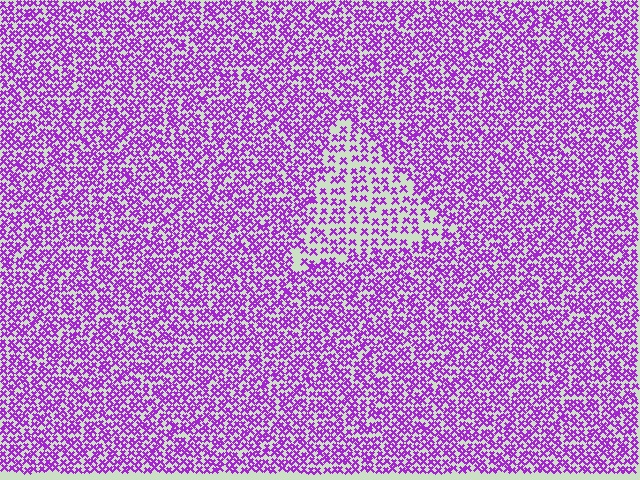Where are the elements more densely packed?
The elements are more densely packed outside the triangle boundary.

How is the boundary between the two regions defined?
The boundary is defined by a change in element density (approximately 1.9x ratio). All elements are the same color, size, and shape.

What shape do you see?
I see a triangle.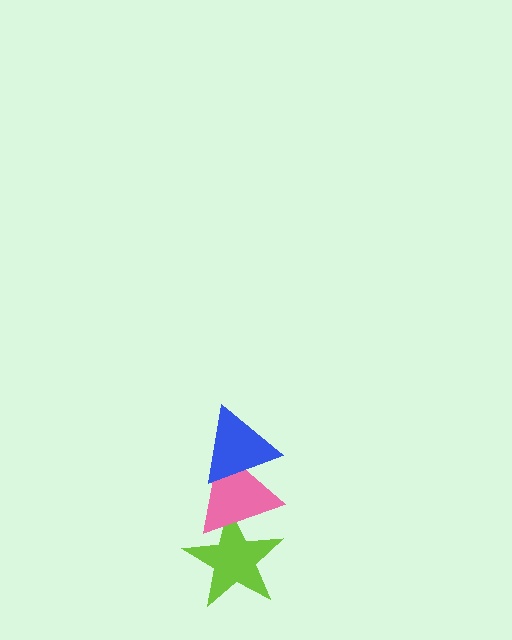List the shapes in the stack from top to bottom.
From top to bottom: the blue triangle, the pink triangle, the lime star.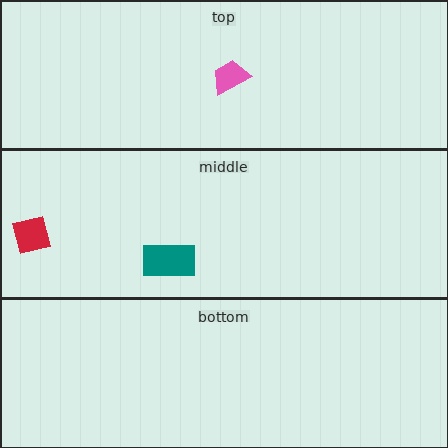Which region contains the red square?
The middle region.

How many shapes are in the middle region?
2.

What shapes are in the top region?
The pink trapezoid.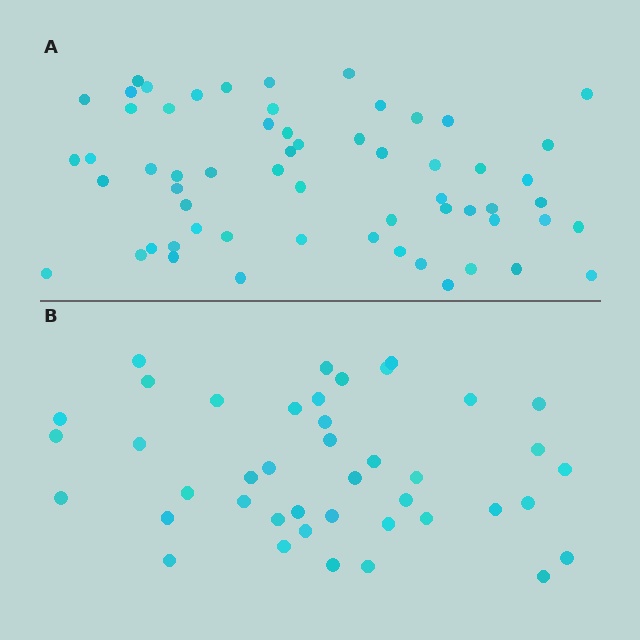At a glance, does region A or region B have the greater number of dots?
Region A (the top region) has more dots.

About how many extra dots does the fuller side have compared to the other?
Region A has approximately 20 more dots than region B.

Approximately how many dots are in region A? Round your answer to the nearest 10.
About 60 dots.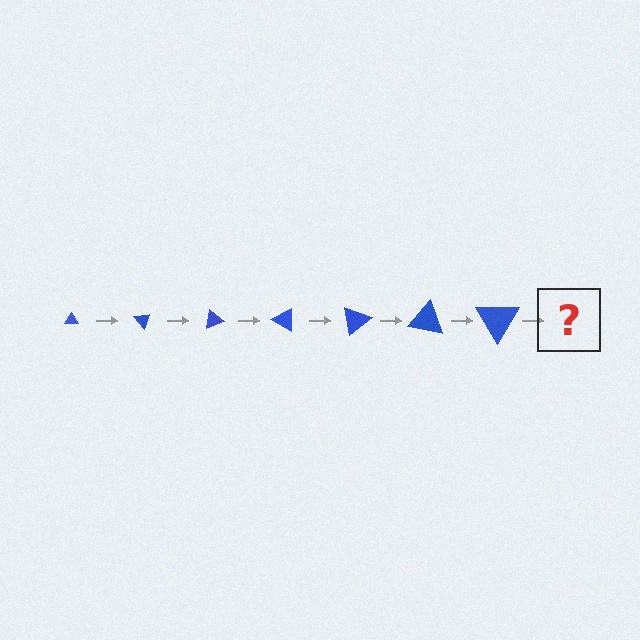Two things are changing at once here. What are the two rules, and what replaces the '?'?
The two rules are that the triangle grows larger each step and it rotates 50 degrees each step. The '?' should be a triangle, larger than the previous one and rotated 350 degrees from the start.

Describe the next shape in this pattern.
It should be a triangle, larger than the previous one and rotated 350 degrees from the start.